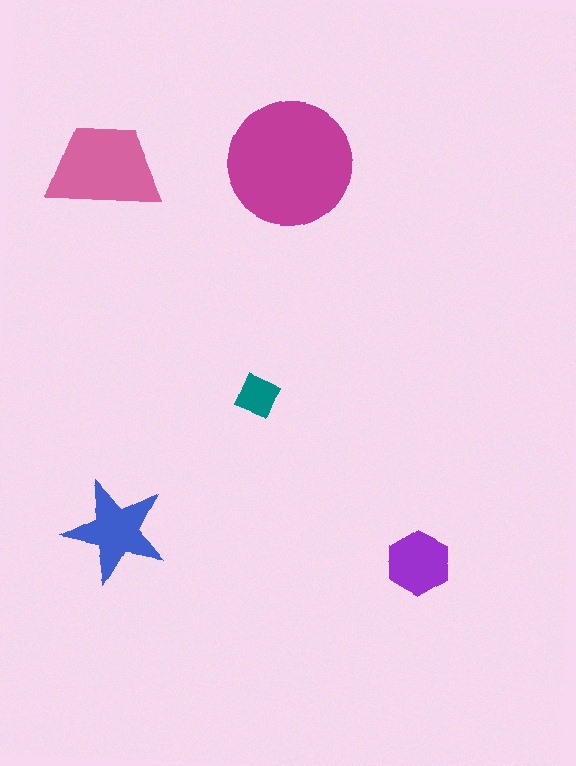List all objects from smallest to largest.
The teal diamond, the purple hexagon, the blue star, the pink trapezoid, the magenta circle.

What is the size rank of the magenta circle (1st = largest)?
1st.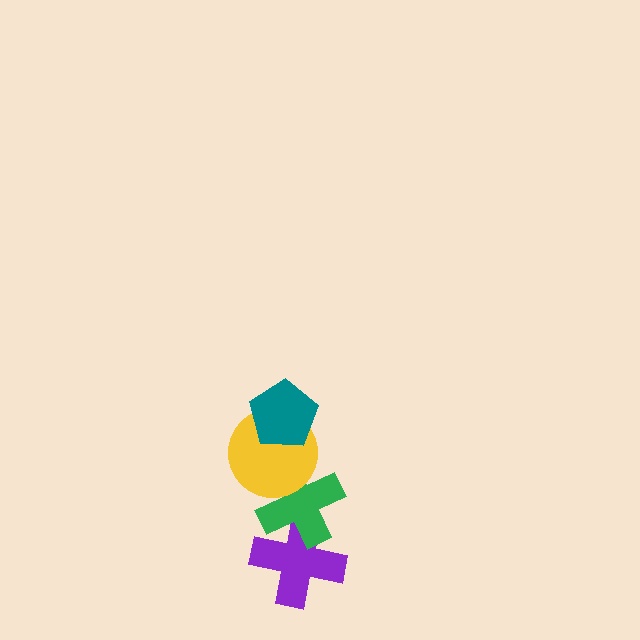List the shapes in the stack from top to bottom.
From top to bottom: the teal pentagon, the yellow circle, the green cross, the purple cross.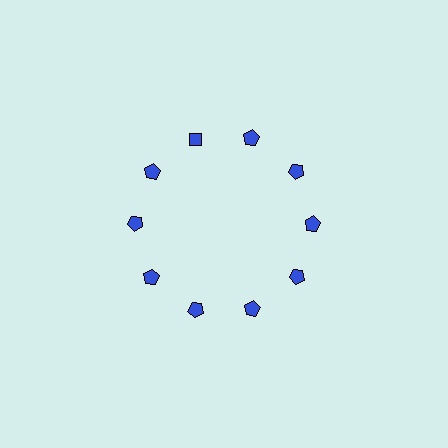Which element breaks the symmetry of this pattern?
The blue diamond at roughly the 11 o'clock position breaks the symmetry. All other shapes are blue pentagons.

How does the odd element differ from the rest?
It has a different shape: diamond instead of pentagon.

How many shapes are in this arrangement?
There are 10 shapes arranged in a ring pattern.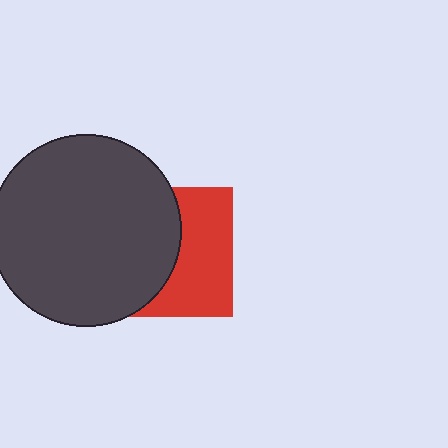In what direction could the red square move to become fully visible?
The red square could move right. That would shift it out from behind the dark gray circle entirely.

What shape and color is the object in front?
The object in front is a dark gray circle.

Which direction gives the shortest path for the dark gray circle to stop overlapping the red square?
Moving left gives the shortest separation.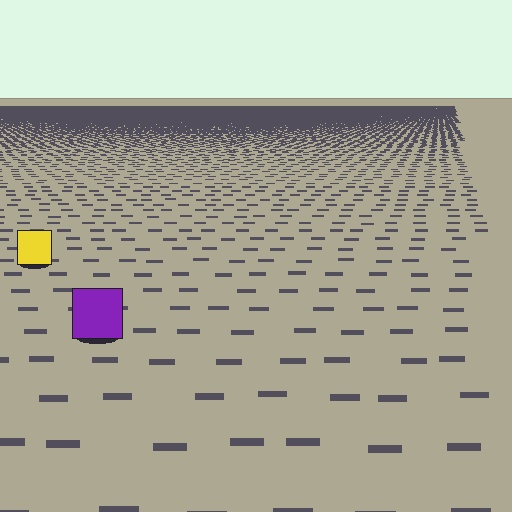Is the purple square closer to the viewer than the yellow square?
Yes. The purple square is closer — you can tell from the texture gradient: the ground texture is coarser near it.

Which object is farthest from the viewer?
The yellow square is farthest from the viewer. It appears smaller and the ground texture around it is denser.